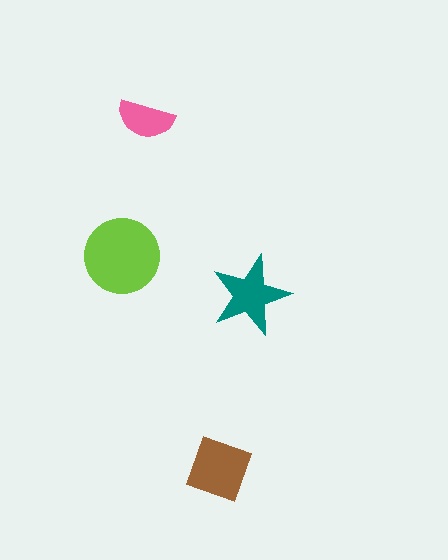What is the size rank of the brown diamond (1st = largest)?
2nd.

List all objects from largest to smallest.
The lime circle, the brown diamond, the teal star, the pink semicircle.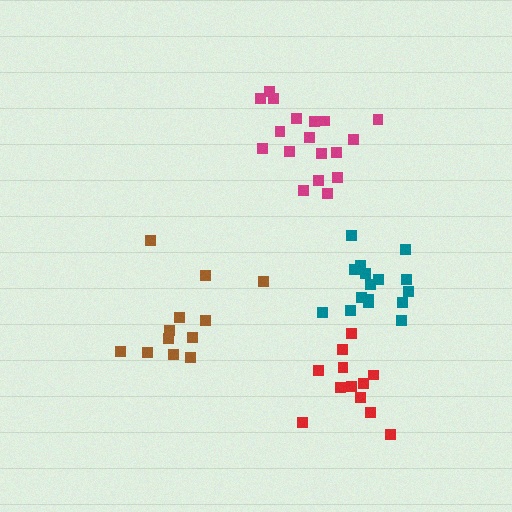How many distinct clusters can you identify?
There are 4 distinct clusters.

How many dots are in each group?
Group 1: 18 dots, Group 2: 12 dots, Group 3: 16 dots, Group 4: 12 dots (58 total).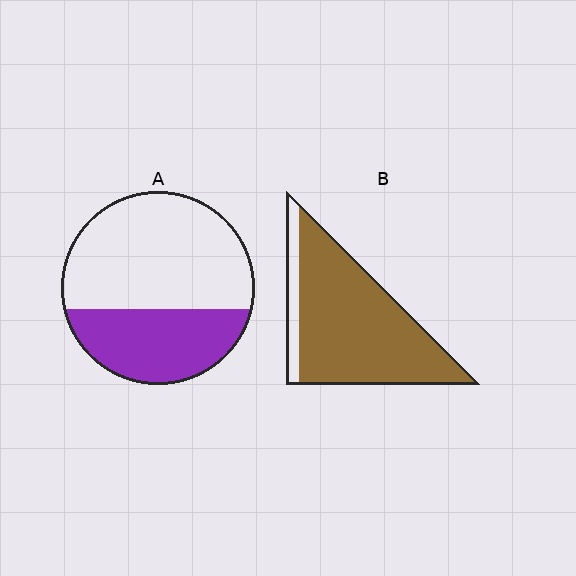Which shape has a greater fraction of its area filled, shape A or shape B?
Shape B.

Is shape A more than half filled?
No.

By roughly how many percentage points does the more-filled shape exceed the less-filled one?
By roughly 50 percentage points (B over A).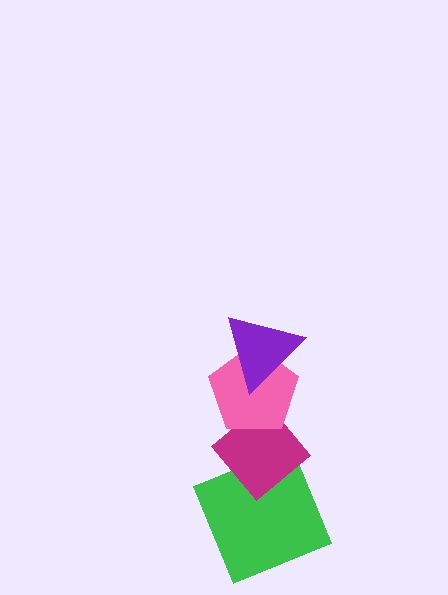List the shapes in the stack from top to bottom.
From top to bottom: the purple triangle, the pink pentagon, the magenta diamond, the green square.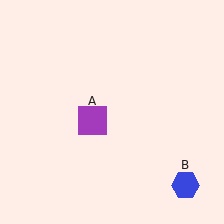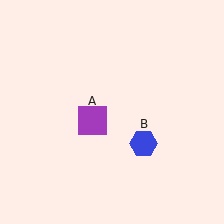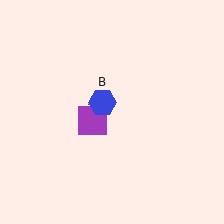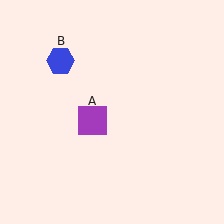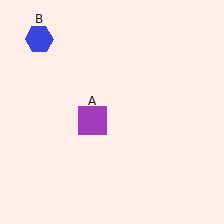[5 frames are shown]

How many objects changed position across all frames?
1 object changed position: blue hexagon (object B).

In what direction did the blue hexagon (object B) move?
The blue hexagon (object B) moved up and to the left.